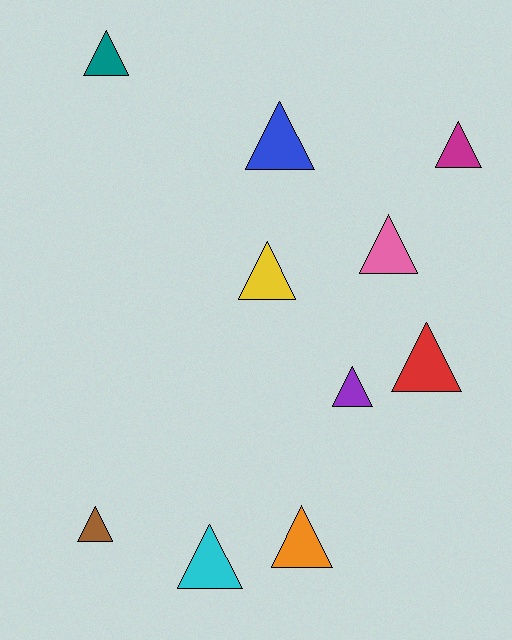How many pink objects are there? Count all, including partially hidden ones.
There is 1 pink object.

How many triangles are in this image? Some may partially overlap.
There are 10 triangles.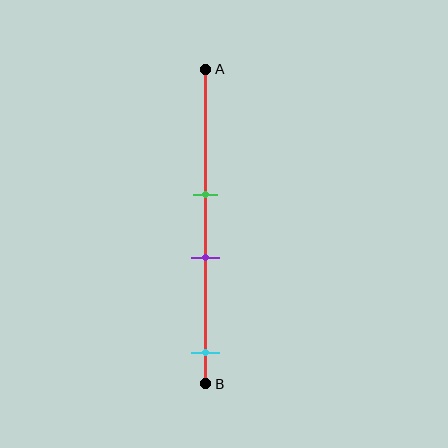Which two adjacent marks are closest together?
The green and purple marks are the closest adjacent pair.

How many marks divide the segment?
There are 3 marks dividing the segment.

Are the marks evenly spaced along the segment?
No, the marks are not evenly spaced.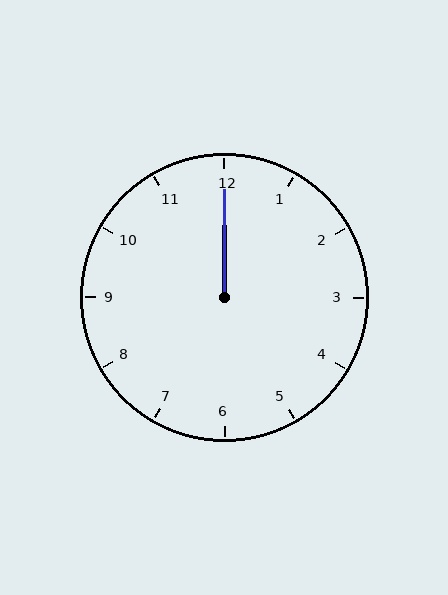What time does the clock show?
12:00.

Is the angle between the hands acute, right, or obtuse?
It is acute.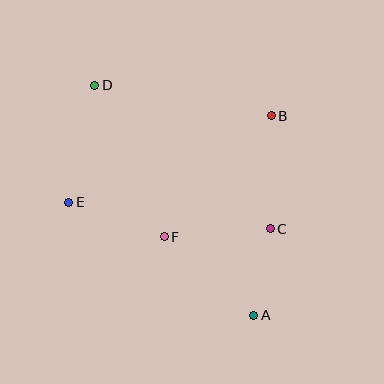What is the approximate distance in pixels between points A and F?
The distance between A and F is approximately 119 pixels.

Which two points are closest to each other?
Points A and C are closest to each other.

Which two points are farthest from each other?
Points A and D are farthest from each other.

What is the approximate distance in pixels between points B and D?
The distance between B and D is approximately 179 pixels.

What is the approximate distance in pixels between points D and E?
The distance between D and E is approximately 120 pixels.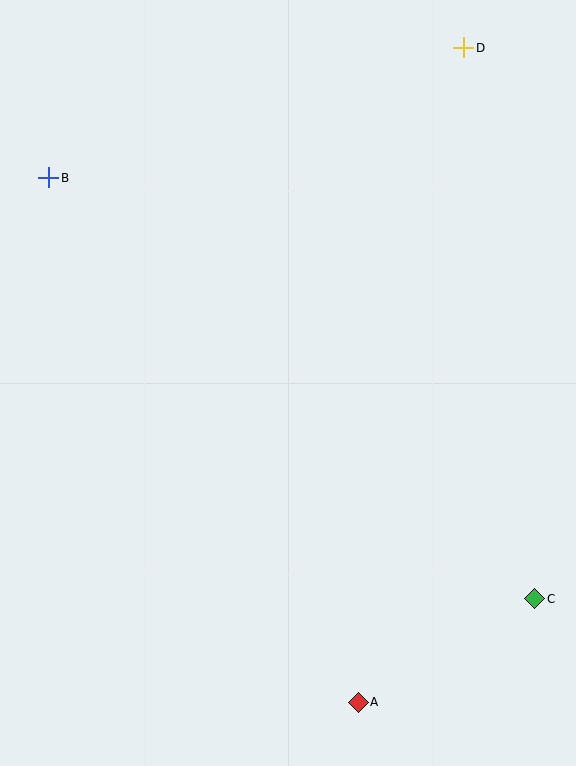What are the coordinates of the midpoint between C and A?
The midpoint between C and A is at (447, 651).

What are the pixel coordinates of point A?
Point A is at (358, 702).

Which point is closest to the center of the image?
Point B at (49, 178) is closest to the center.